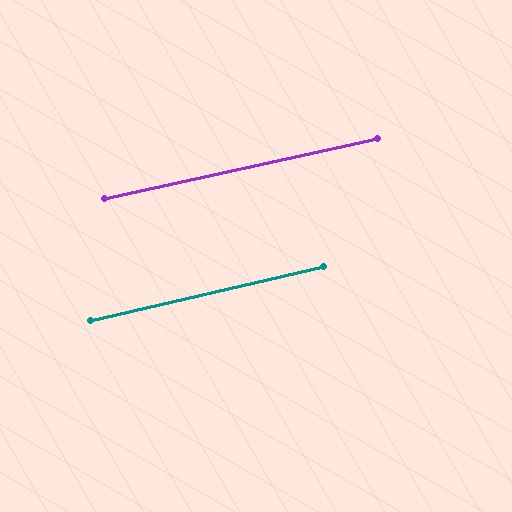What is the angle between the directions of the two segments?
Approximately 1 degree.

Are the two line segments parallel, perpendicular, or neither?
Parallel — their directions differ by only 0.8°.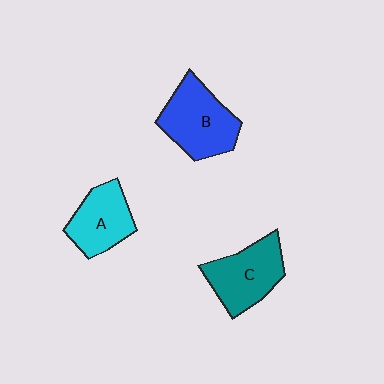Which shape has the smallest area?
Shape A (cyan).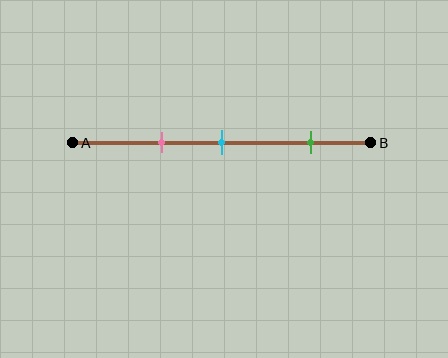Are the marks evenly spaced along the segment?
No, the marks are not evenly spaced.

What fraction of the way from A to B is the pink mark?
The pink mark is approximately 30% (0.3) of the way from A to B.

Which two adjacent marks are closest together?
The pink and cyan marks are the closest adjacent pair.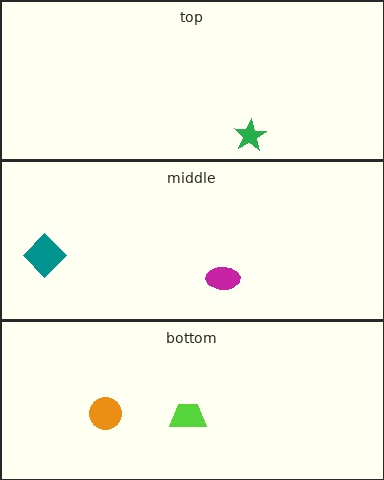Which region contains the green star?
The top region.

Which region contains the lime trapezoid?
The bottom region.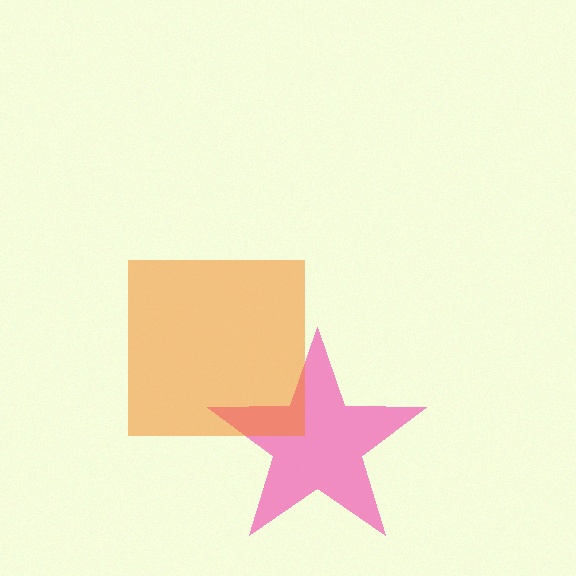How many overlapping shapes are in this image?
There are 2 overlapping shapes in the image.